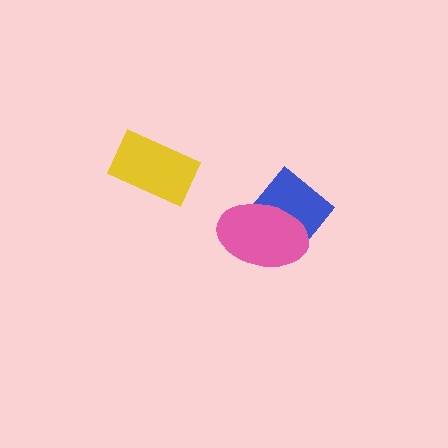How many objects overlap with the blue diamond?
1 object overlaps with the blue diamond.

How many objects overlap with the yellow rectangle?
0 objects overlap with the yellow rectangle.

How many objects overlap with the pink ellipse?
1 object overlaps with the pink ellipse.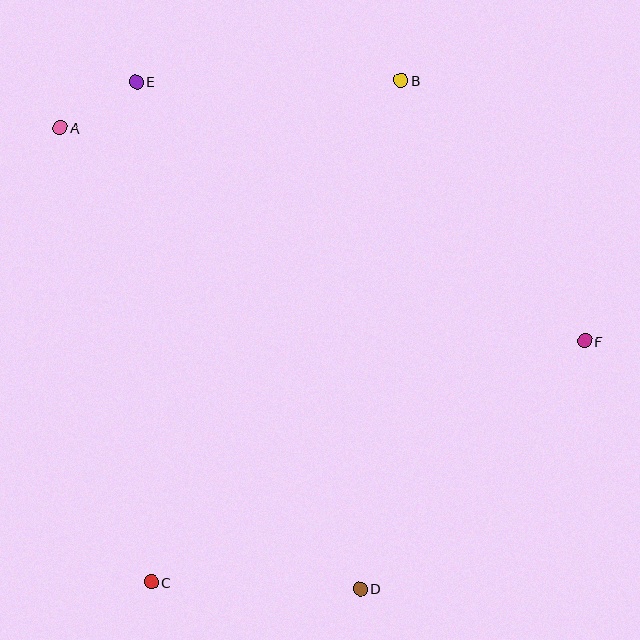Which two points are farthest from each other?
Points A and F are farthest from each other.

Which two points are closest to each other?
Points A and E are closest to each other.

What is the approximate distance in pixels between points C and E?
The distance between C and E is approximately 500 pixels.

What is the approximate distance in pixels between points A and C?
The distance between A and C is approximately 463 pixels.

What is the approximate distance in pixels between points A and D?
The distance between A and D is approximately 550 pixels.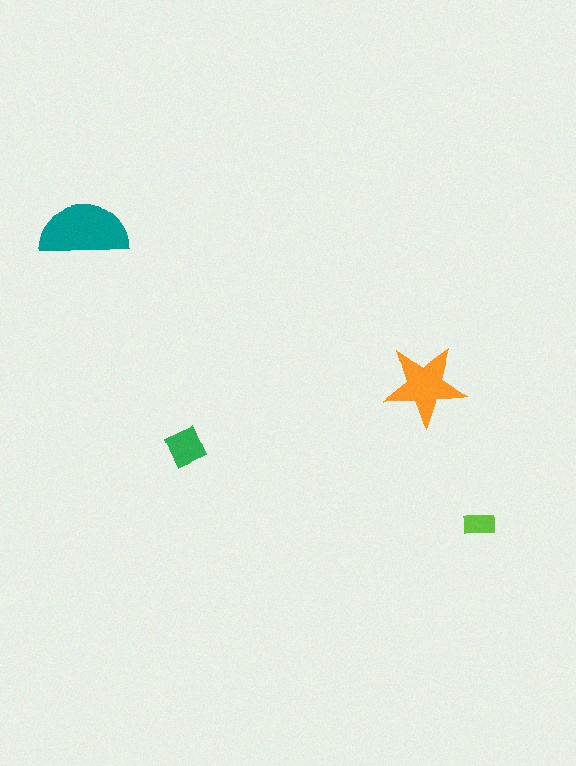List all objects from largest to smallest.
The teal semicircle, the orange star, the green diamond, the lime rectangle.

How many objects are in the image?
There are 4 objects in the image.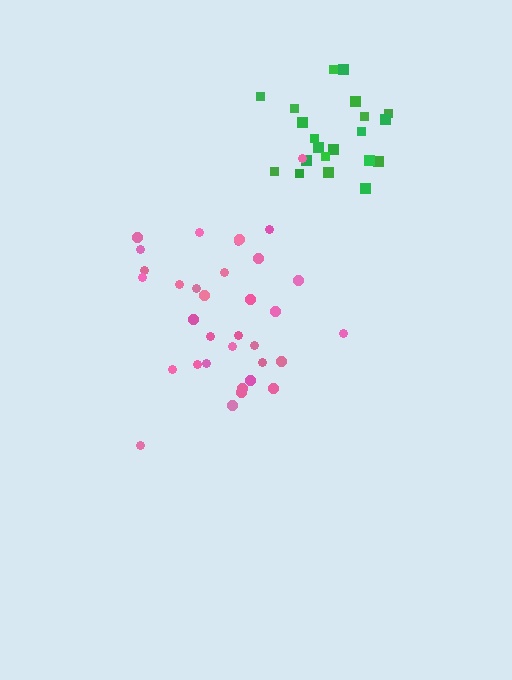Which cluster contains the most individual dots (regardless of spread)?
Pink (34).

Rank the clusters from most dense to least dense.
green, pink.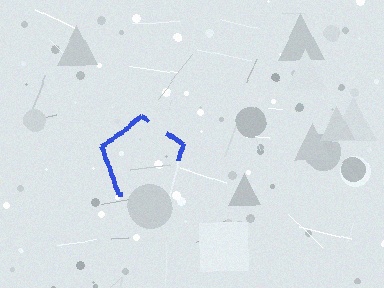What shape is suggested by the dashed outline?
The dashed outline suggests a pentagon.